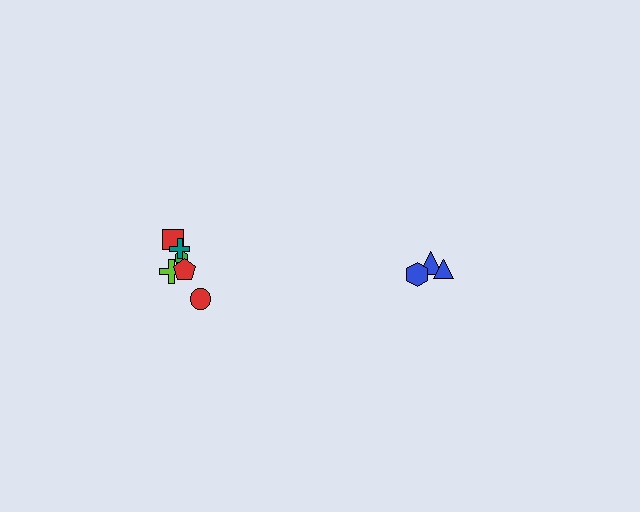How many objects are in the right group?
There are 3 objects.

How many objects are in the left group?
There are 7 objects.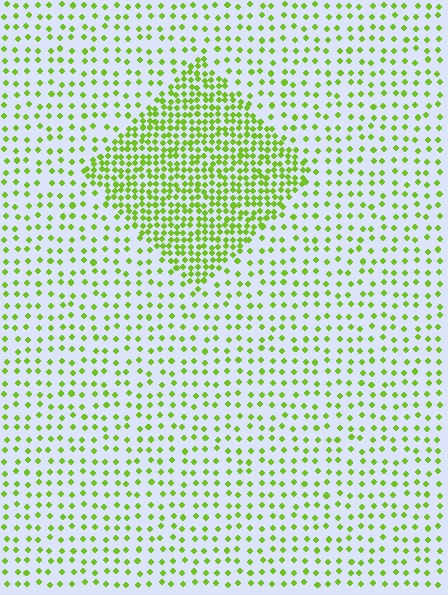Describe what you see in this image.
The image contains small lime elements arranged at two different densities. A diamond-shaped region is visible where the elements are more densely packed than the surrounding area.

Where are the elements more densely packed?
The elements are more densely packed inside the diamond boundary.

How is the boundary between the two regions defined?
The boundary is defined by a change in element density (approximately 2.6x ratio). All elements are the same color, size, and shape.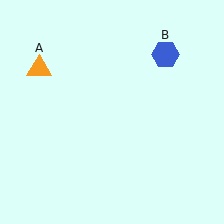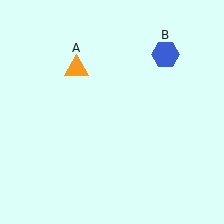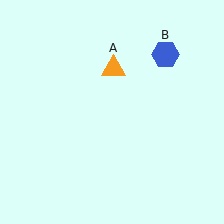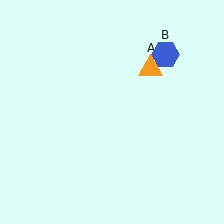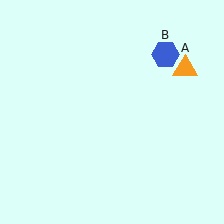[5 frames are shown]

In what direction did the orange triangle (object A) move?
The orange triangle (object A) moved right.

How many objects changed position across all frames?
1 object changed position: orange triangle (object A).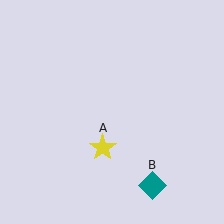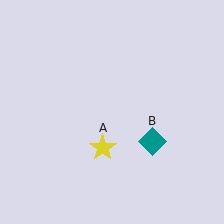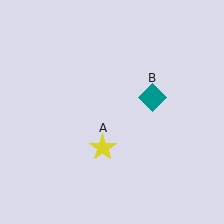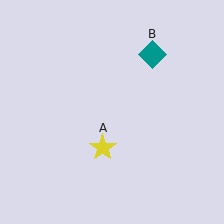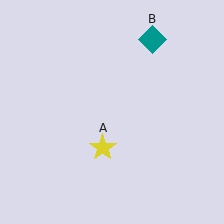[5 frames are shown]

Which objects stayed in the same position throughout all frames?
Yellow star (object A) remained stationary.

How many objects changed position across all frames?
1 object changed position: teal diamond (object B).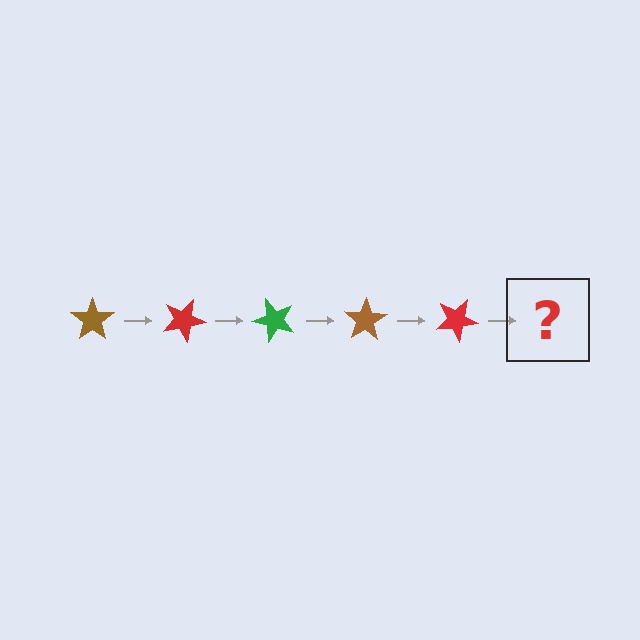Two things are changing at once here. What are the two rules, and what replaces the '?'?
The two rules are that it rotates 25 degrees each step and the color cycles through brown, red, and green. The '?' should be a green star, rotated 125 degrees from the start.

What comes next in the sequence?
The next element should be a green star, rotated 125 degrees from the start.